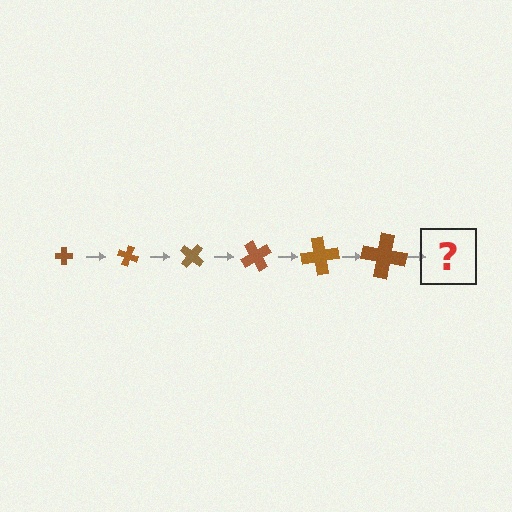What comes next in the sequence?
The next element should be a cross, larger than the previous one and rotated 120 degrees from the start.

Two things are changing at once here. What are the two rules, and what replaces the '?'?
The two rules are that the cross grows larger each step and it rotates 20 degrees each step. The '?' should be a cross, larger than the previous one and rotated 120 degrees from the start.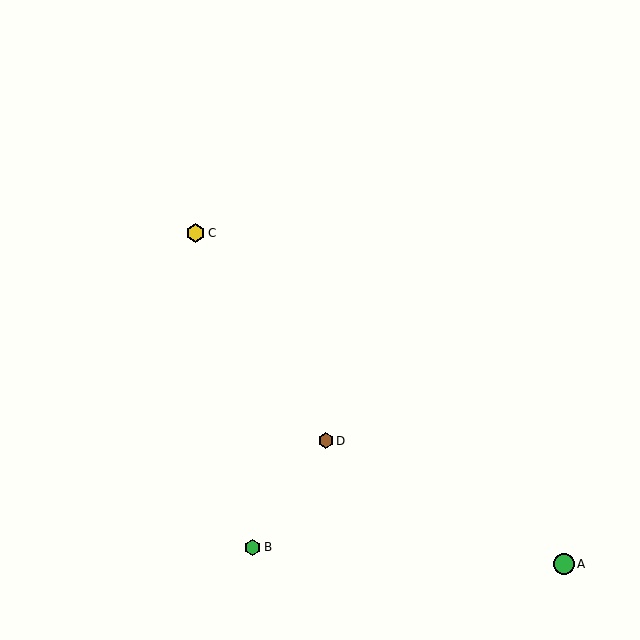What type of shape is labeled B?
Shape B is a green hexagon.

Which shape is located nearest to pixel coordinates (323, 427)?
The brown hexagon (labeled D) at (326, 441) is nearest to that location.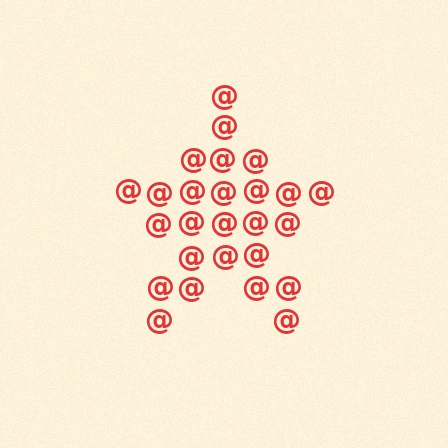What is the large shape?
The large shape is a star.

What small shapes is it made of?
It is made of small at signs.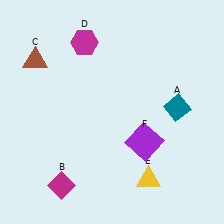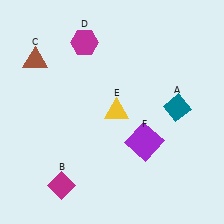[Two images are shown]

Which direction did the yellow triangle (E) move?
The yellow triangle (E) moved up.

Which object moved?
The yellow triangle (E) moved up.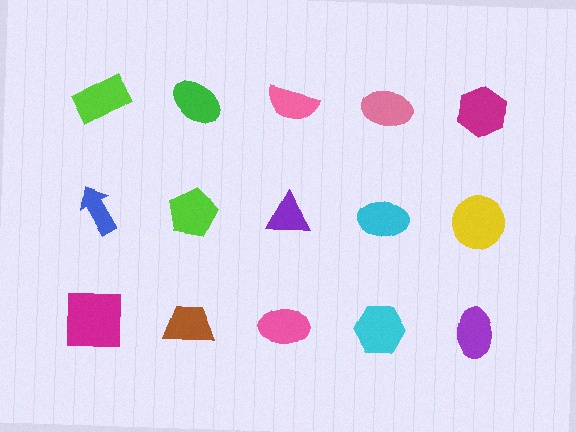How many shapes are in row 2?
5 shapes.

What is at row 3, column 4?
A cyan hexagon.